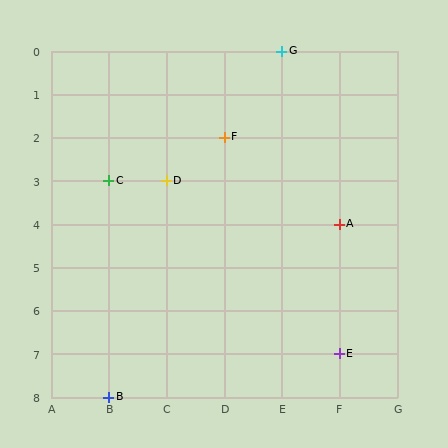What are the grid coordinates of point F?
Point F is at grid coordinates (D, 2).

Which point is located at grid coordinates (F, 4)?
Point A is at (F, 4).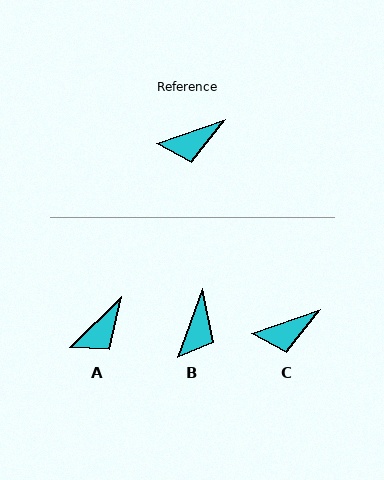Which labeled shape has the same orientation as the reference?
C.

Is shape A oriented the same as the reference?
No, it is off by about 26 degrees.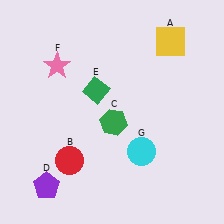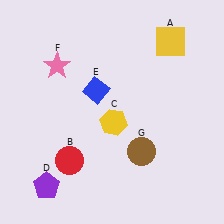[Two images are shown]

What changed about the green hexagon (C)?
In Image 1, C is green. In Image 2, it changed to yellow.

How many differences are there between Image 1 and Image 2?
There are 3 differences between the two images.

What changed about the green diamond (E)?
In Image 1, E is green. In Image 2, it changed to blue.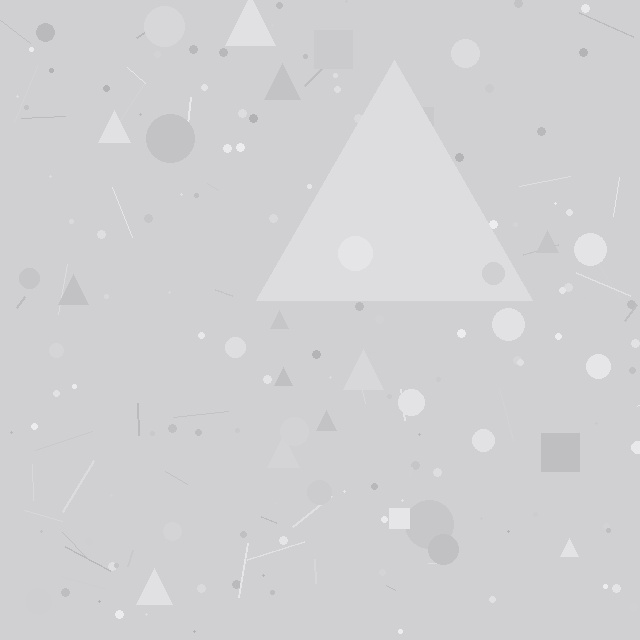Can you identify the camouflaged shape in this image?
The camouflaged shape is a triangle.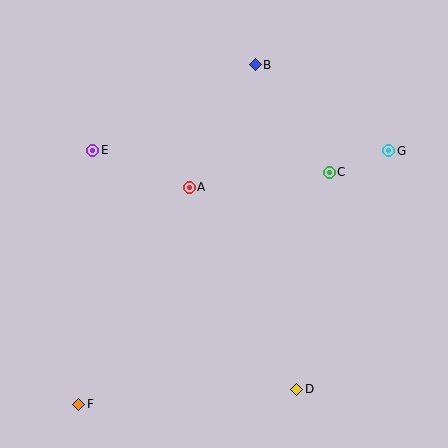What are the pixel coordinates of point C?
Point C is at (329, 172).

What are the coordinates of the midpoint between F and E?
The midpoint between F and E is at (86, 277).